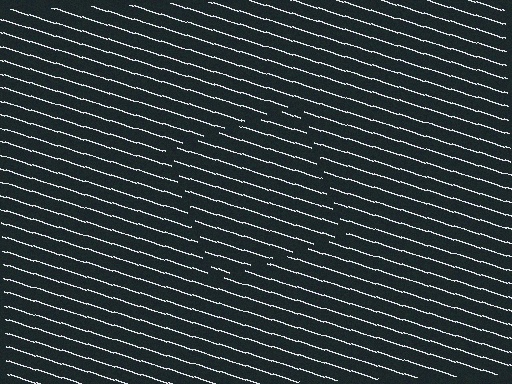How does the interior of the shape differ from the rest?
The interior of the shape contains the same grating, shifted by half a period — the contour is defined by the phase discontinuity where line-ends from the inner and outer gratings abut.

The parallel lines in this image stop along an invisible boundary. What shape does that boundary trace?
An illusory square. The interior of the shape contains the same grating, shifted by half a period — the contour is defined by the phase discontinuity where line-ends from the inner and outer gratings abut.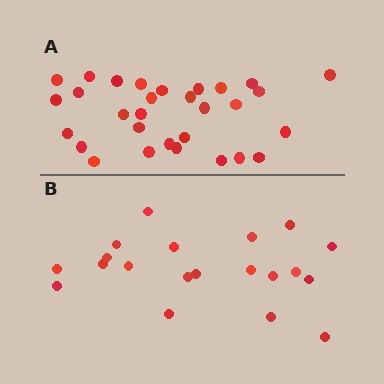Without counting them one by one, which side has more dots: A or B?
Region A (the top region) has more dots.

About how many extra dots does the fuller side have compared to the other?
Region A has roughly 10 or so more dots than region B.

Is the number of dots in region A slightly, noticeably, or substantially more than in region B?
Region A has substantially more. The ratio is roughly 1.5 to 1.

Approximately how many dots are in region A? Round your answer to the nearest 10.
About 30 dots.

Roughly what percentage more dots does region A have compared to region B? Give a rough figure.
About 50% more.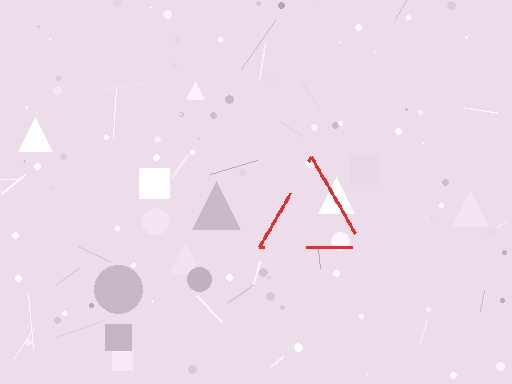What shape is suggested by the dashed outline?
The dashed outline suggests a triangle.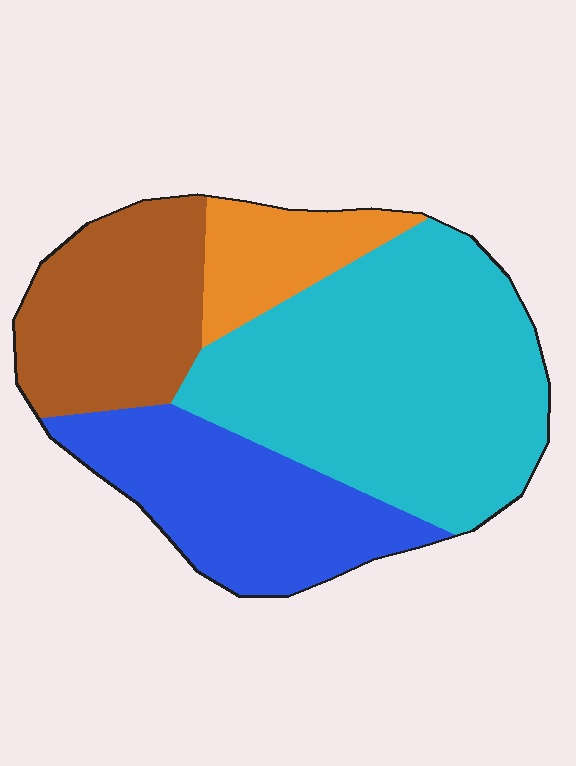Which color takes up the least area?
Orange, at roughly 10%.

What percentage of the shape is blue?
Blue covers about 25% of the shape.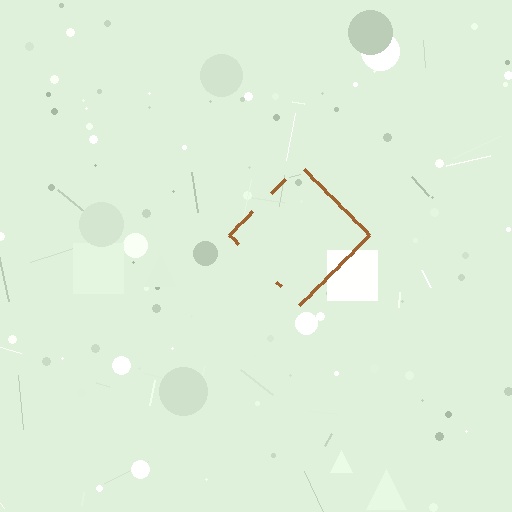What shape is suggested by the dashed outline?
The dashed outline suggests a diamond.